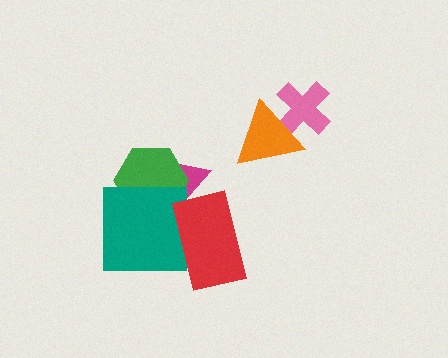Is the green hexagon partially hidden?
Yes, it is partially covered by another shape.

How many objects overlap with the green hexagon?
2 objects overlap with the green hexagon.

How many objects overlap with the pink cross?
1 object overlaps with the pink cross.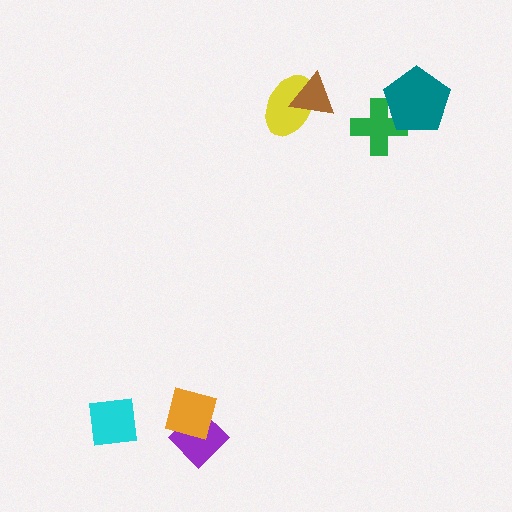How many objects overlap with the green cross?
1 object overlaps with the green cross.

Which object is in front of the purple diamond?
The orange square is in front of the purple diamond.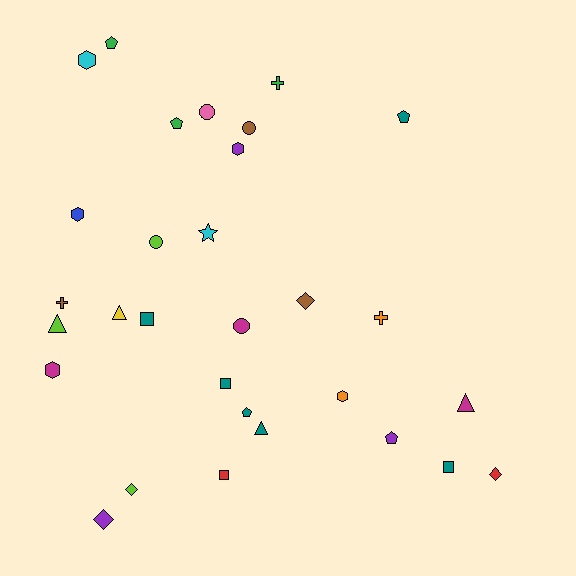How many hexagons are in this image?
There are 5 hexagons.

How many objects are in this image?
There are 30 objects.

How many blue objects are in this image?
There is 1 blue object.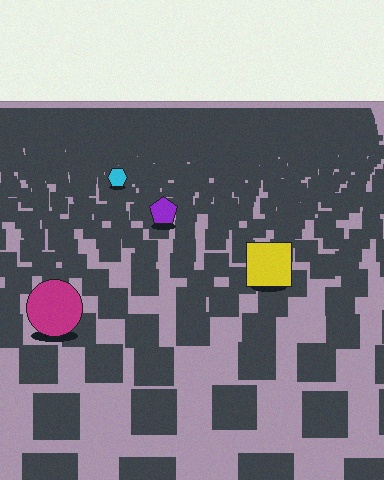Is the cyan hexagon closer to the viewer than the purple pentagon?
No. The purple pentagon is closer — you can tell from the texture gradient: the ground texture is coarser near it.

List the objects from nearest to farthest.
From nearest to farthest: the magenta circle, the yellow square, the purple pentagon, the cyan hexagon.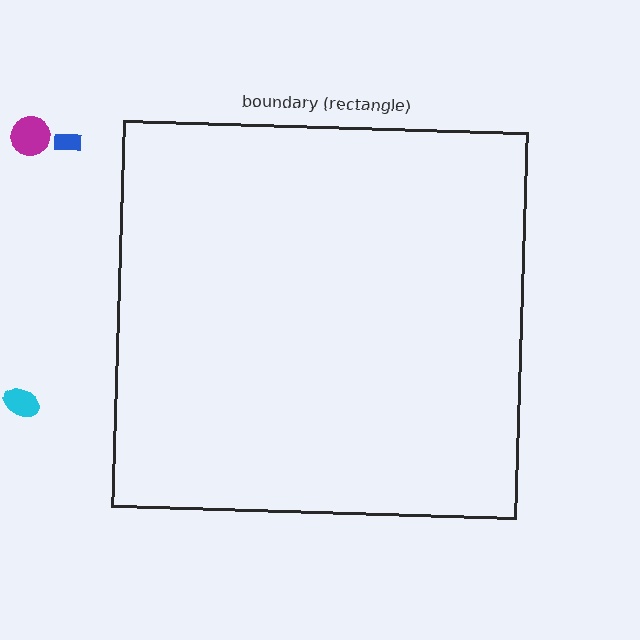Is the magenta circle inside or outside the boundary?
Outside.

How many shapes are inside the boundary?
0 inside, 3 outside.